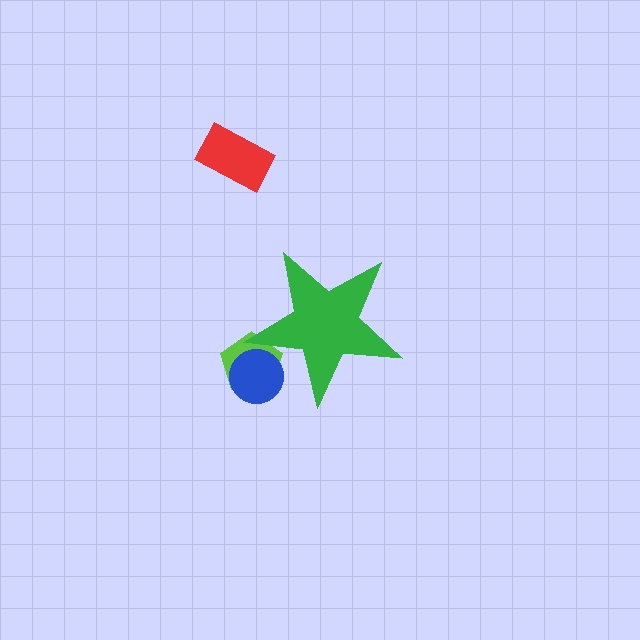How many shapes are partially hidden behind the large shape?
2 shapes are partially hidden.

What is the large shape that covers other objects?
A green star.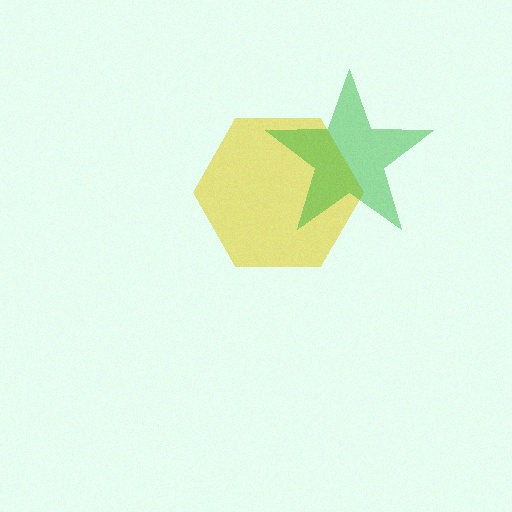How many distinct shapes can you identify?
There are 2 distinct shapes: a yellow hexagon, a green star.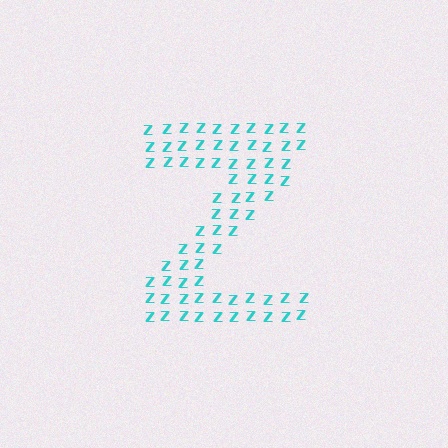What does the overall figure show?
The overall figure shows the letter Z.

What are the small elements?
The small elements are letter Z's.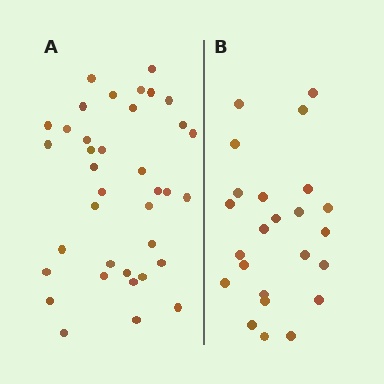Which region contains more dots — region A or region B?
Region A (the left region) has more dots.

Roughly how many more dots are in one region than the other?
Region A has approximately 15 more dots than region B.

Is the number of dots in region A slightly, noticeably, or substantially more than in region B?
Region A has substantially more. The ratio is roughly 1.5 to 1.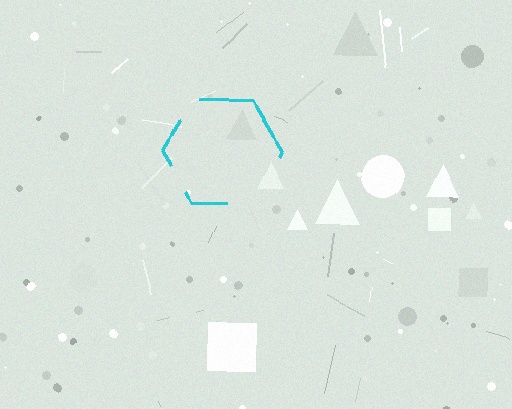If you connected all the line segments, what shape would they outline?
They would outline a hexagon.